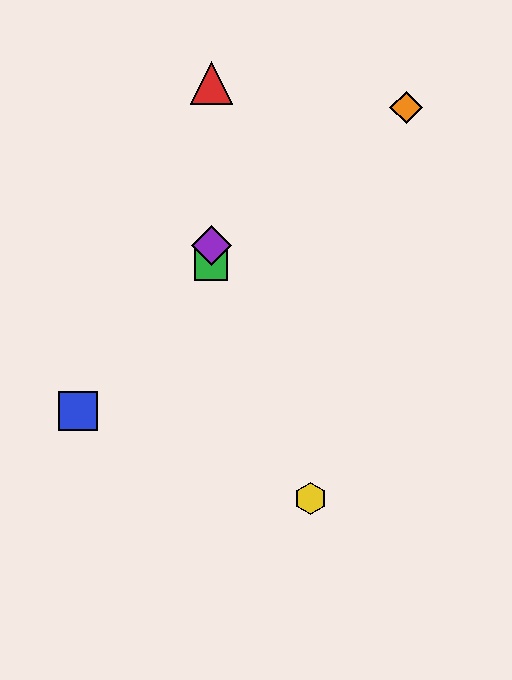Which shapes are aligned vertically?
The red triangle, the green square, the purple diamond are aligned vertically.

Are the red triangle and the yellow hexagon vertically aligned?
No, the red triangle is at x≈211 and the yellow hexagon is at x≈311.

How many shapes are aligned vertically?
3 shapes (the red triangle, the green square, the purple diamond) are aligned vertically.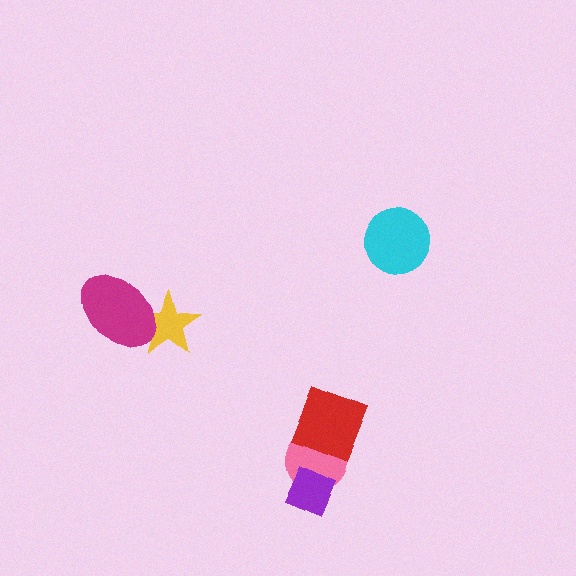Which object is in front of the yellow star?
The magenta ellipse is in front of the yellow star.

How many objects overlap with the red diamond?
1 object overlaps with the red diamond.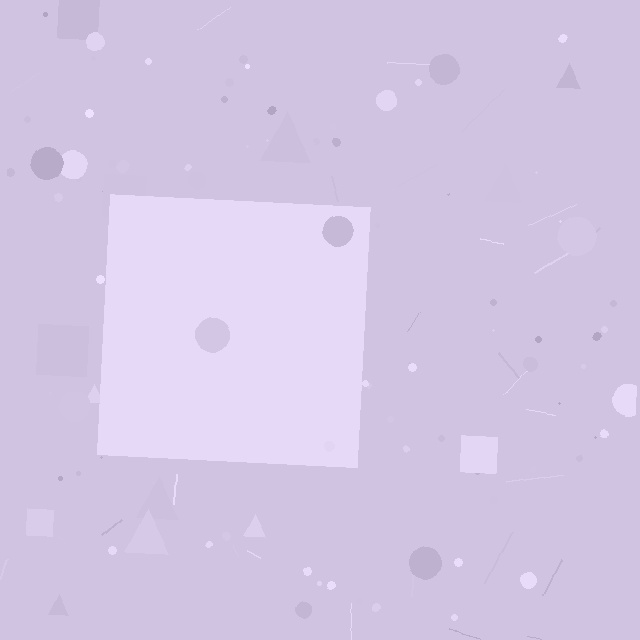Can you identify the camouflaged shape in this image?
The camouflaged shape is a square.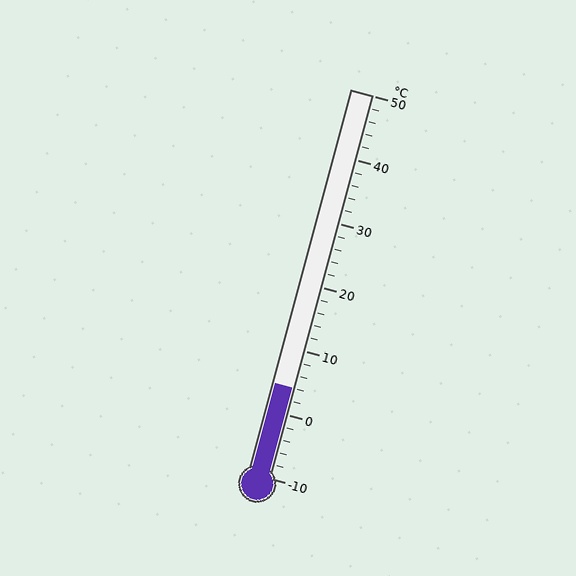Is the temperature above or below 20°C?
The temperature is below 20°C.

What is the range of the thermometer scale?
The thermometer scale ranges from -10°C to 50°C.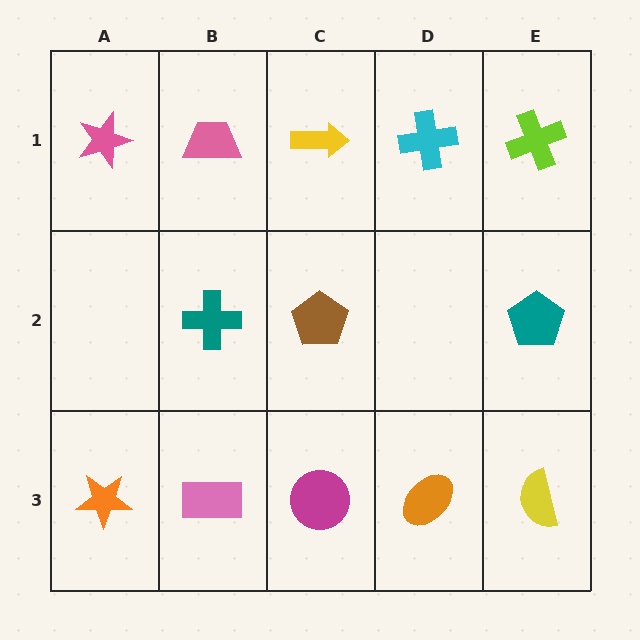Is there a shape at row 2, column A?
No, that cell is empty.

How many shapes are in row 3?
5 shapes.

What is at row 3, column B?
A pink rectangle.